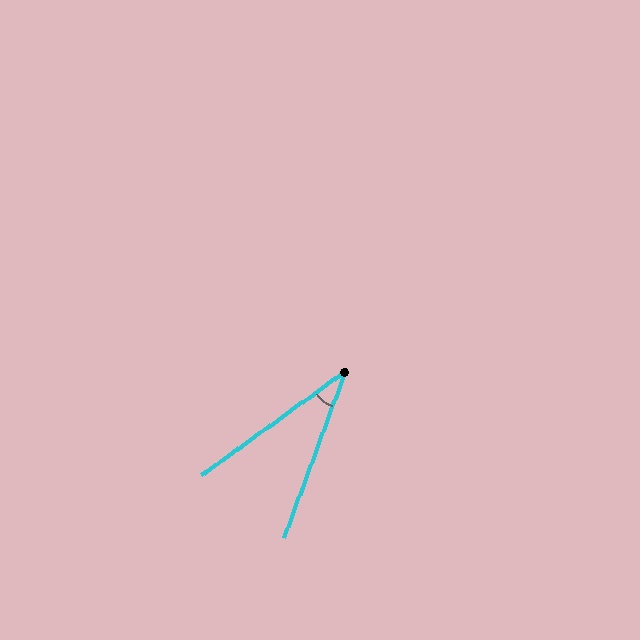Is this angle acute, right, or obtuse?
It is acute.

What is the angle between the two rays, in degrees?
Approximately 34 degrees.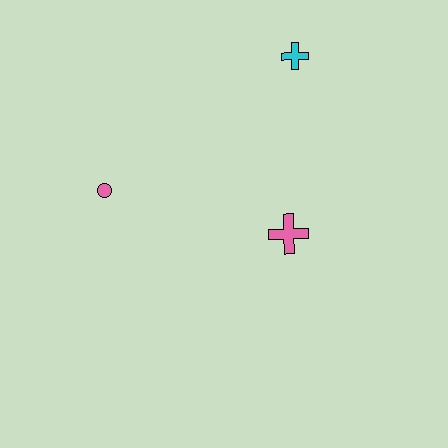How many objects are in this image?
There are 3 objects.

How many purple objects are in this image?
There are no purple objects.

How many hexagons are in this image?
There are no hexagons.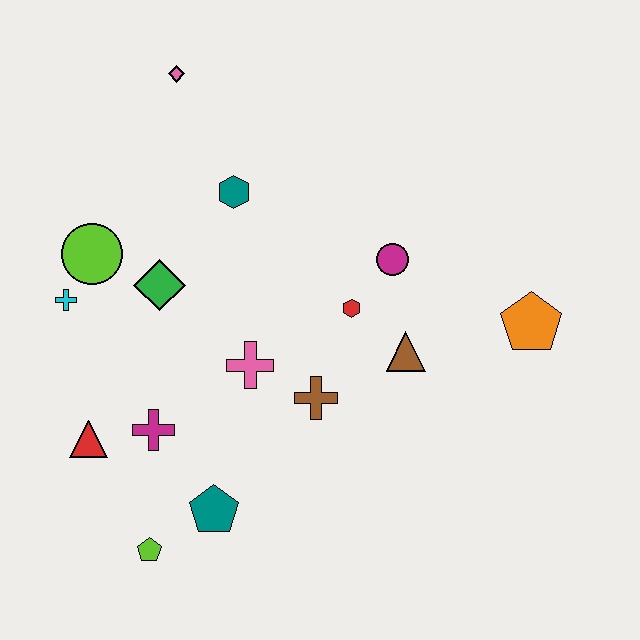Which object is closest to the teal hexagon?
The green diamond is closest to the teal hexagon.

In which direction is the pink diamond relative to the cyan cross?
The pink diamond is above the cyan cross.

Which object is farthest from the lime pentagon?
The pink diamond is farthest from the lime pentagon.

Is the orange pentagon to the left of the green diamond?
No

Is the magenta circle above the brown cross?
Yes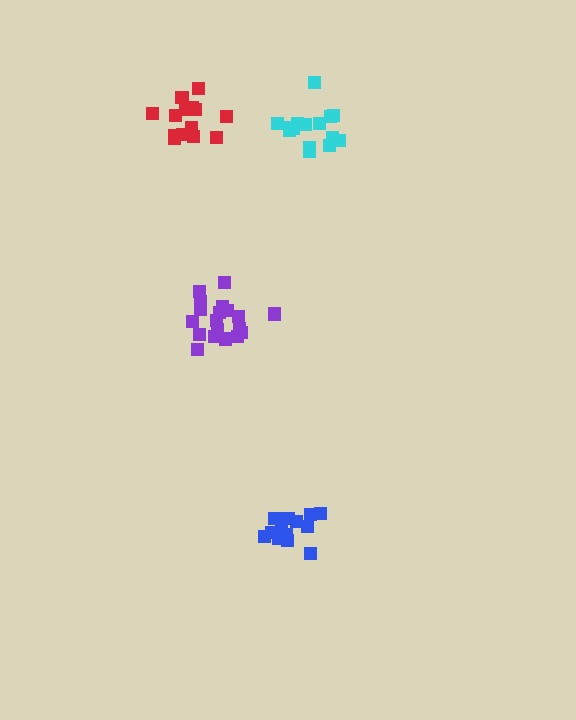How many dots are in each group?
Group 1: 17 dots, Group 2: 20 dots, Group 3: 15 dots, Group 4: 15 dots (67 total).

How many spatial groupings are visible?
There are 4 spatial groupings.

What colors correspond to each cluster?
The clusters are colored: blue, purple, cyan, red.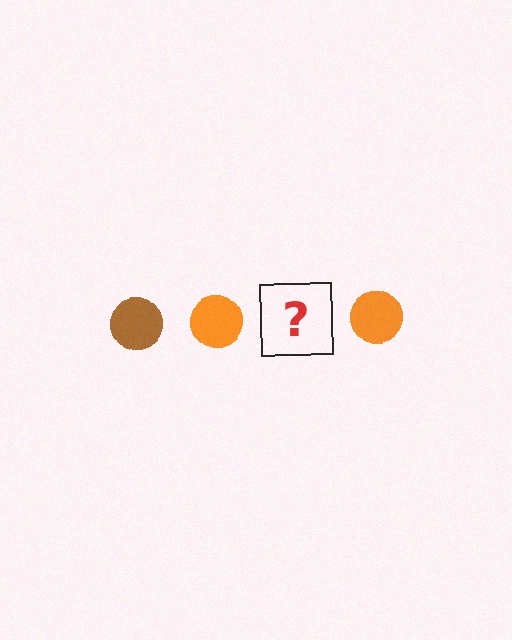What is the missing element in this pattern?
The missing element is a brown circle.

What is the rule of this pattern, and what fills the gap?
The rule is that the pattern cycles through brown, orange circles. The gap should be filled with a brown circle.